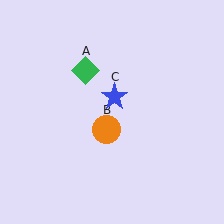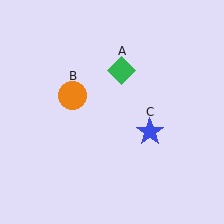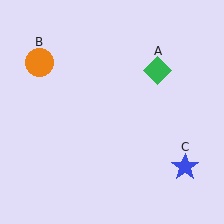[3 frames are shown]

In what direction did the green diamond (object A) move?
The green diamond (object A) moved right.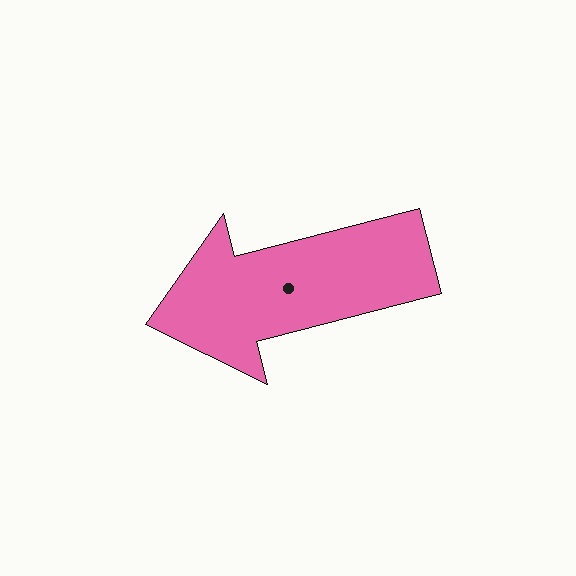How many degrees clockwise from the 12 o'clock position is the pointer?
Approximately 256 degrees.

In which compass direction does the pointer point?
West.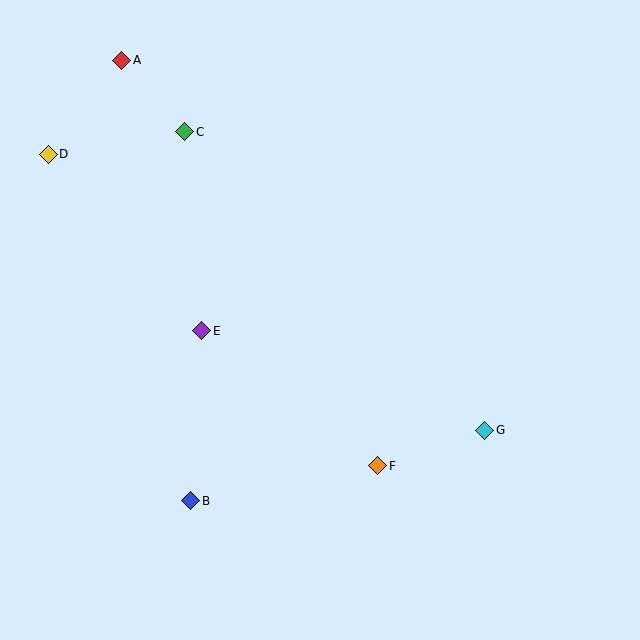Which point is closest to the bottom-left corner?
Point B is closest to the bottom-left corner.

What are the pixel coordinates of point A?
Point A is at (122, 60).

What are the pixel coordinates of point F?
Point F is at (378, 466).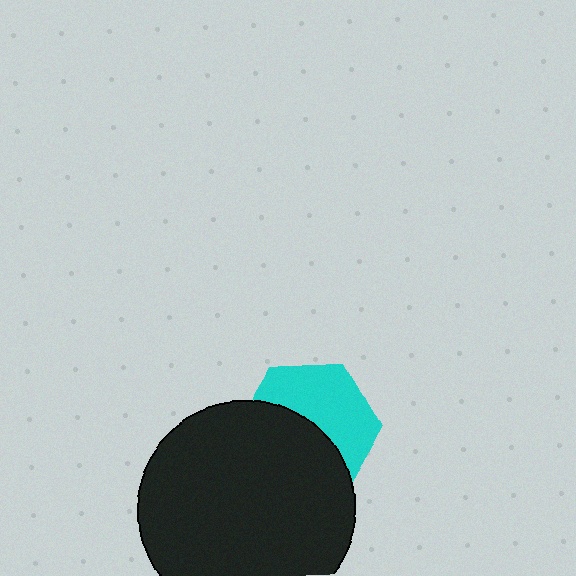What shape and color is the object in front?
The object in front is a black circle.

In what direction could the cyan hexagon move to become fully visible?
The cyan hexagon could move up. That would shift it out from behind the black circle entirely.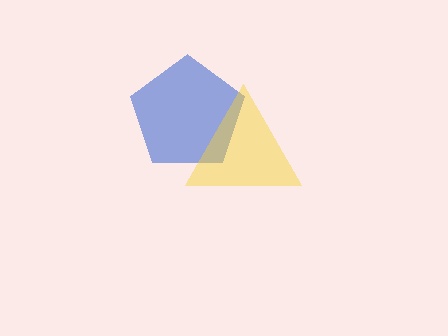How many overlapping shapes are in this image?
There are 2 overlapping shapes in the image.